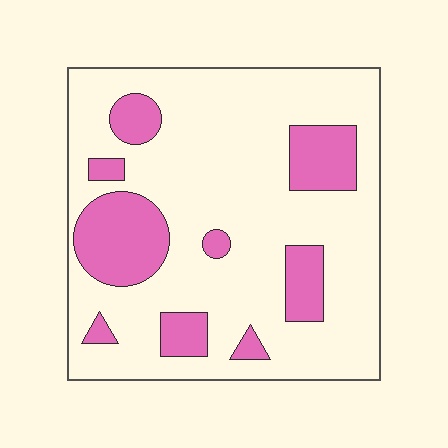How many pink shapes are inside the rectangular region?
9.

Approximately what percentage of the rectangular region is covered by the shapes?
Approximately 20%.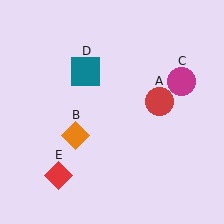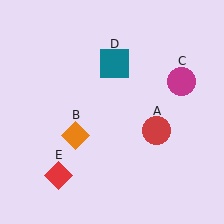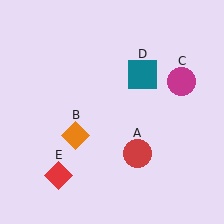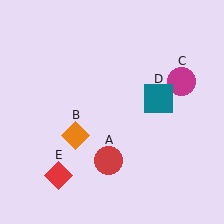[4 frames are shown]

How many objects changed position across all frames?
2 objects changed position: red circle (object A), teal square (object D).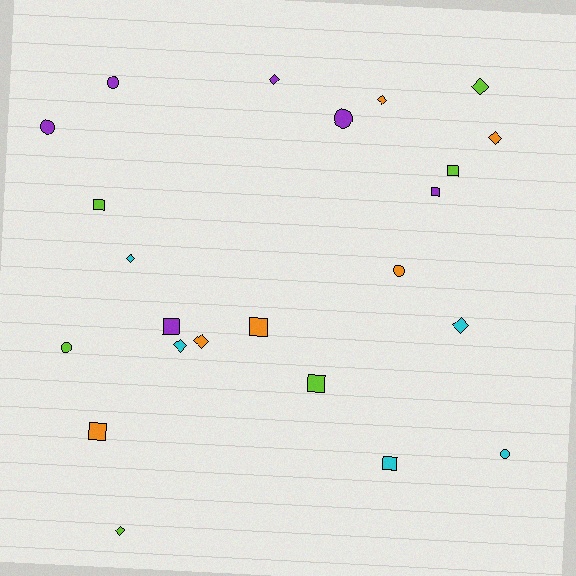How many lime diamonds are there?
There are 2 lime diamonds.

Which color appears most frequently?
Lime, with 6 objects.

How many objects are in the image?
There are 23 objects.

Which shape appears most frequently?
Diamond, with 9 objects.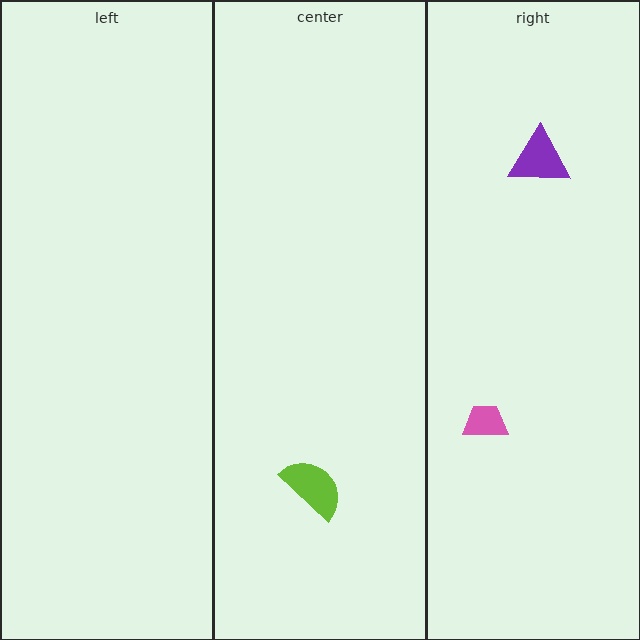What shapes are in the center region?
The lime semicircle.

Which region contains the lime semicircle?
The center region.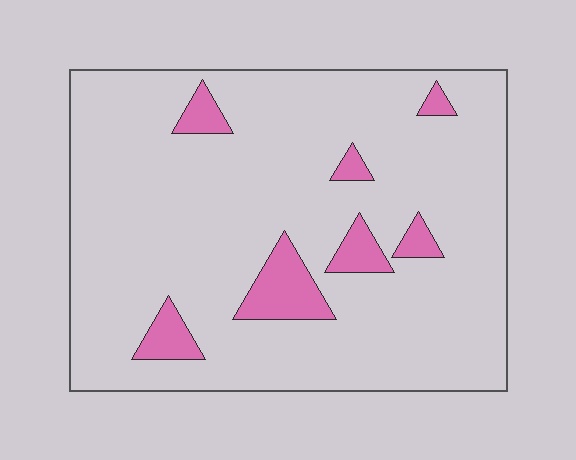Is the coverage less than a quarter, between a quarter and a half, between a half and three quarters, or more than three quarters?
Less than a quarter.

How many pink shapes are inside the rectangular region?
7.